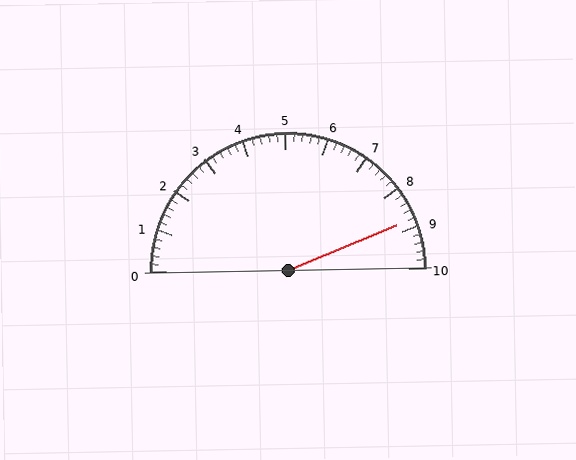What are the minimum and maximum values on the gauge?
The gauge ranges from 0 to 10.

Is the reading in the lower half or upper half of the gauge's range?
The reading is in the upper half of the range (0 to 10).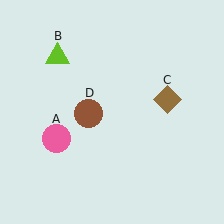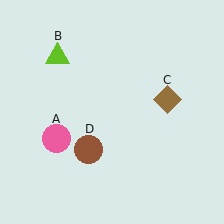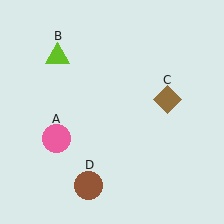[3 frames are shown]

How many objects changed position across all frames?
1 object changed position: brown circle (object D).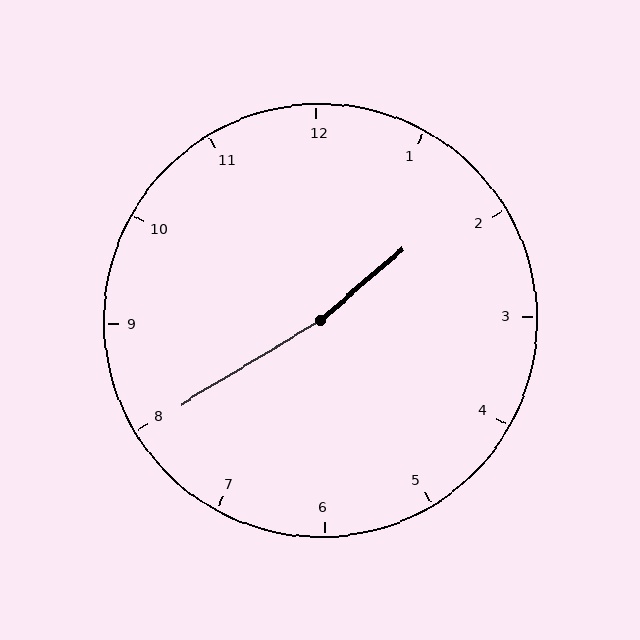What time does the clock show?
1:40.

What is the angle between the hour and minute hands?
Approximately 170 degrees.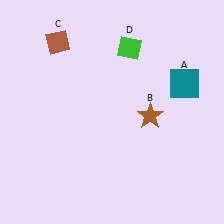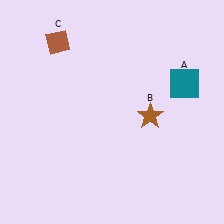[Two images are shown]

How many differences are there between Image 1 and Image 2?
There is 1 difference between the two images.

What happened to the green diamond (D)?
The green diamond (D) was removed in Image 2. It was in the top-right area of Image 1.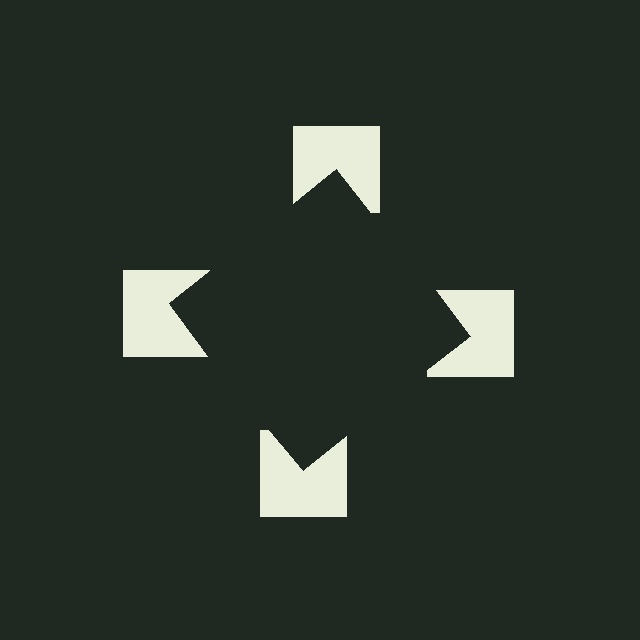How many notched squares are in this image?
There are 4 — one at each vertex of the illusory square.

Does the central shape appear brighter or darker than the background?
It typically appears slightly darker than the background, even though no actual brightness change is drawn.